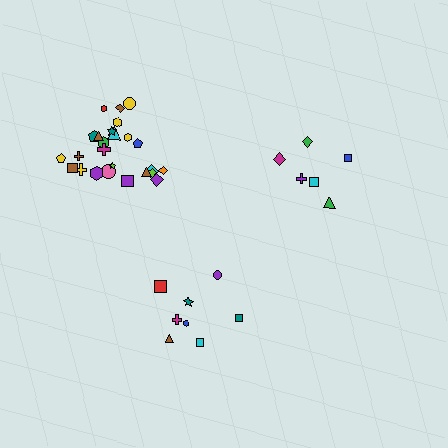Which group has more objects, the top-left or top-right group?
The top-left group.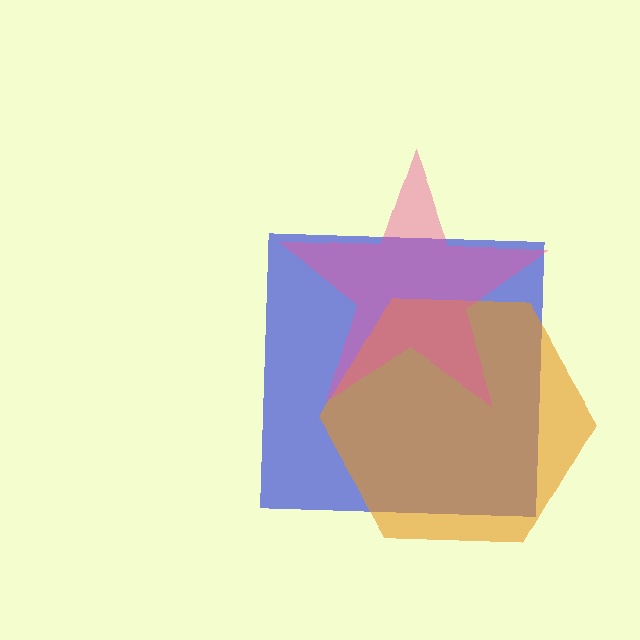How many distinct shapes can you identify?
There are 3 distinct shapes: a blue square, an orange hexagon, a pink star.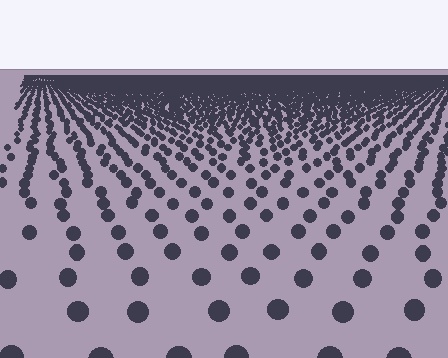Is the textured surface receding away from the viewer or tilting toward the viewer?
The surface is receding away from the viewer. Texture elements get smaller and denser toward the top.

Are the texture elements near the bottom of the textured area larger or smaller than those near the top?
Larger. Near the bottom, elements are closer to the viewer and appear at a bigger on-screen size.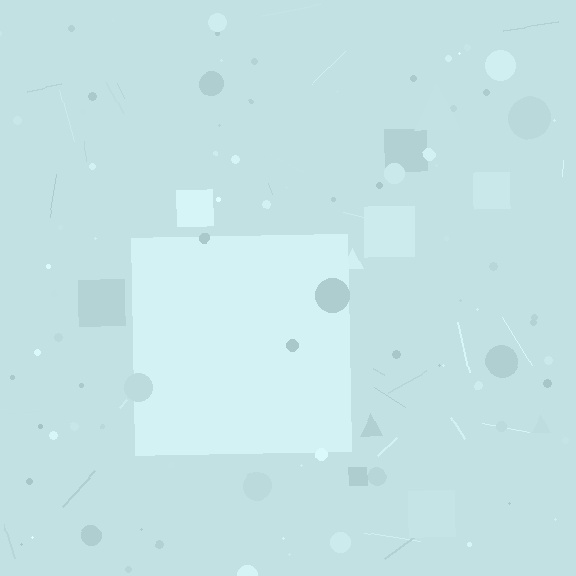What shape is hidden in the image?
A square is hidden in the image.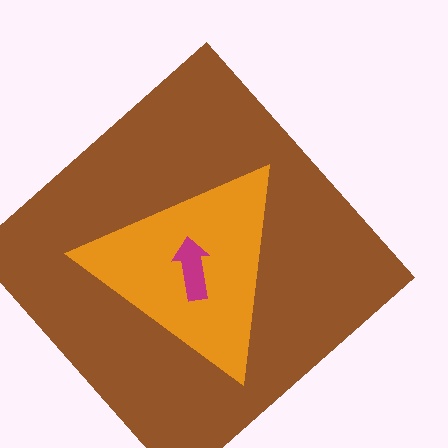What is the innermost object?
The magenta arrow.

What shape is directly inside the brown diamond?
The orange triangle.